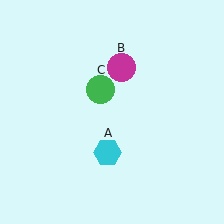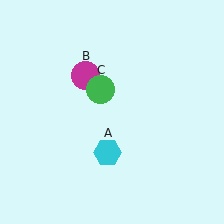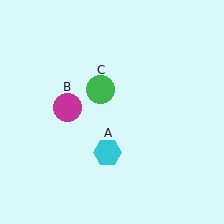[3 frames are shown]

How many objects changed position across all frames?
1 object changed position: magenta circle (object B).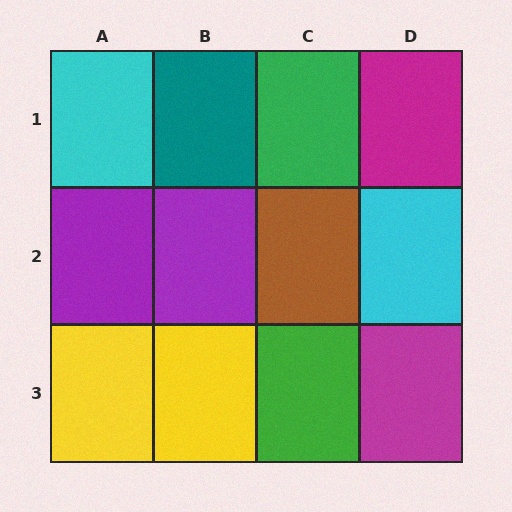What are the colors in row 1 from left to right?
Cyan, teal, green, magenta.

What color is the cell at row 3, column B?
Yellow.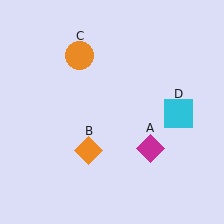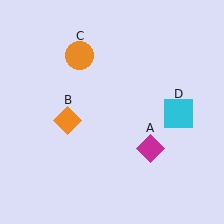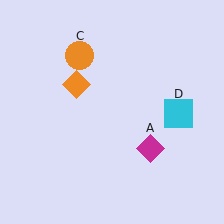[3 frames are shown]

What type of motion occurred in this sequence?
The orange diamond (object B) rotated clockwise around the center of the scene.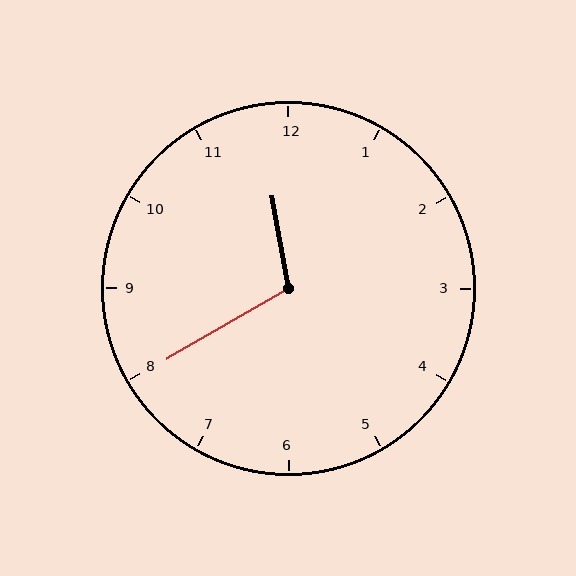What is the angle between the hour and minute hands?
Approximately 110 degrees.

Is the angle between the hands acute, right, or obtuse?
It is obtuse.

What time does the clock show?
11:40.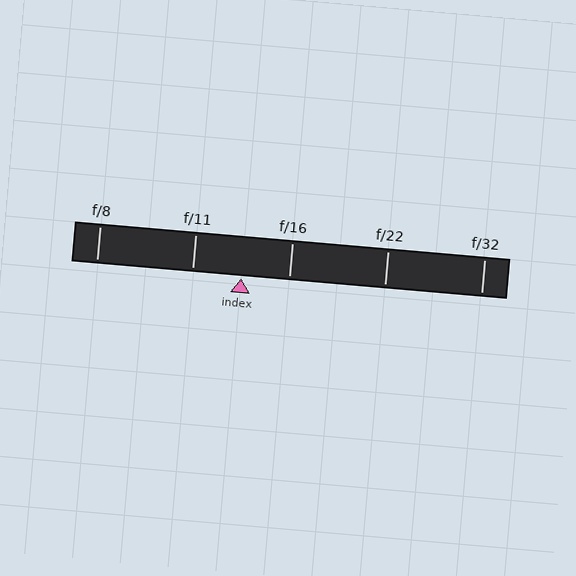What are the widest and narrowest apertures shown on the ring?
The widest aperture shown is f/8 and the narrowest is f/32.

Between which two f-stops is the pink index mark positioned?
The index mark is between f/11 and f/16.